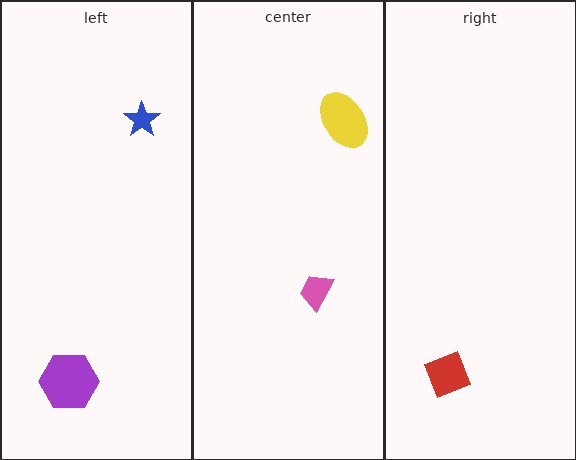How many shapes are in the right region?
1.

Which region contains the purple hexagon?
The left region.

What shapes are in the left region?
The purple hexagon, the blue star.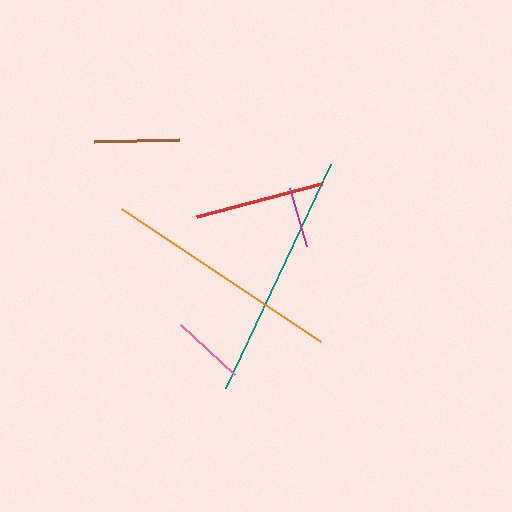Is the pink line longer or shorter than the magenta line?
The pink line is longer than the magenta line.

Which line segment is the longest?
The teal line is the longest at approximately 247 pixels.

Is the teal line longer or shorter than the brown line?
The teal line is longer than the brown line.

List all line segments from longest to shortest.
From longest to shortest: teal, orange, red, brown, pink, magenta.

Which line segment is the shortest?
The magenta line is the shortest at approximately 61 pixels.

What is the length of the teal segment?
The teal segment is approximately 247 pixels long.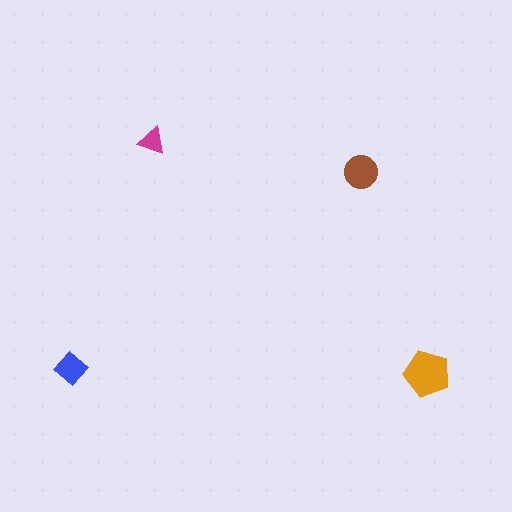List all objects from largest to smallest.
The orange pentagon, the brown circle, the blue diamond, the magenta triangle.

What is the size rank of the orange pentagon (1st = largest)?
1st.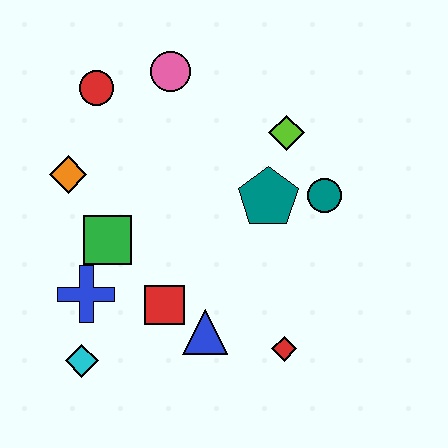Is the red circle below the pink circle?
Yes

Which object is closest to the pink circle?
The red circle is closest to the pink circle.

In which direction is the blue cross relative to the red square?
The blue cross is to the left of the red square.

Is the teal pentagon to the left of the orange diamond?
No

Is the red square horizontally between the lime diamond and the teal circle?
No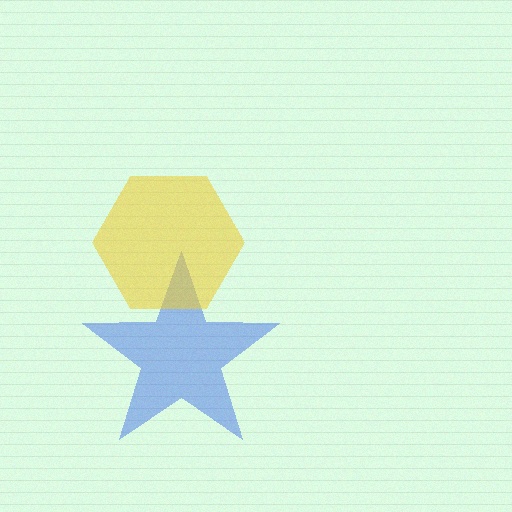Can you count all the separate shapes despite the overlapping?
Yes, there are 2 separate shapes.